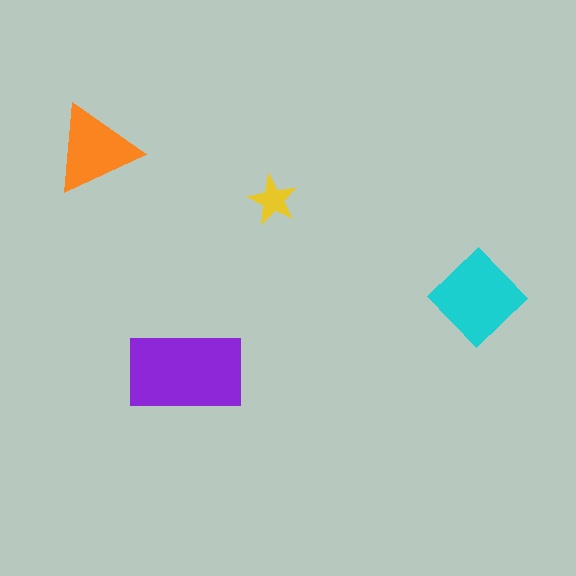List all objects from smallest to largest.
The yellow star, the orange triangle, the cyan diamond, the purple rectangle.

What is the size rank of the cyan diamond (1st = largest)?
2nd.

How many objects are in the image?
There are 4 objects in the image.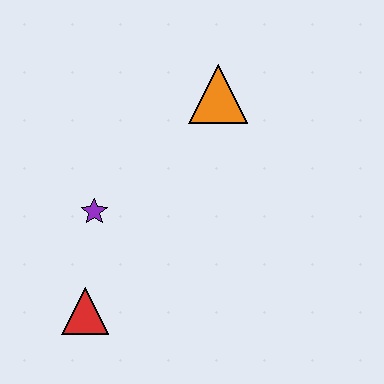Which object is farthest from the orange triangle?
The red triangle is farthest from the orange triangle.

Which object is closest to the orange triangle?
The purple star is closest to the orange triangle.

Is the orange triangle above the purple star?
Yes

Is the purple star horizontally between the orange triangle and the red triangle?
Yes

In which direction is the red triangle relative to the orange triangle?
The red triangle is below the orange triangle.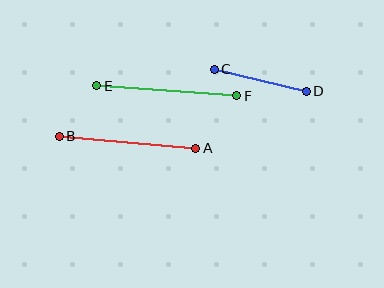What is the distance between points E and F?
The distance is approximately 141 pixels.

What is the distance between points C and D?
The distance is approximately 94 pixels.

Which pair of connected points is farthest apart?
Points E and F are farthest apart.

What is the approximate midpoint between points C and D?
The midpoint is at approximately (260, 80) pixels.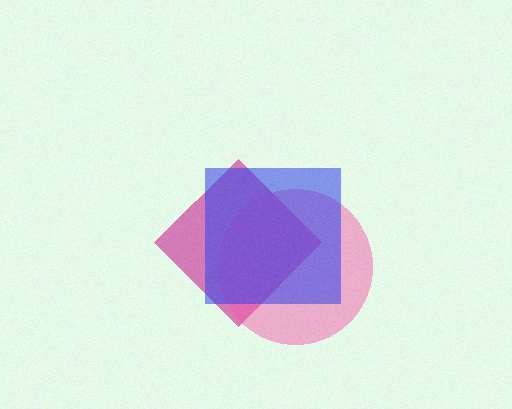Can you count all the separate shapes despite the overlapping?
Yes, there are 3 separate shapes.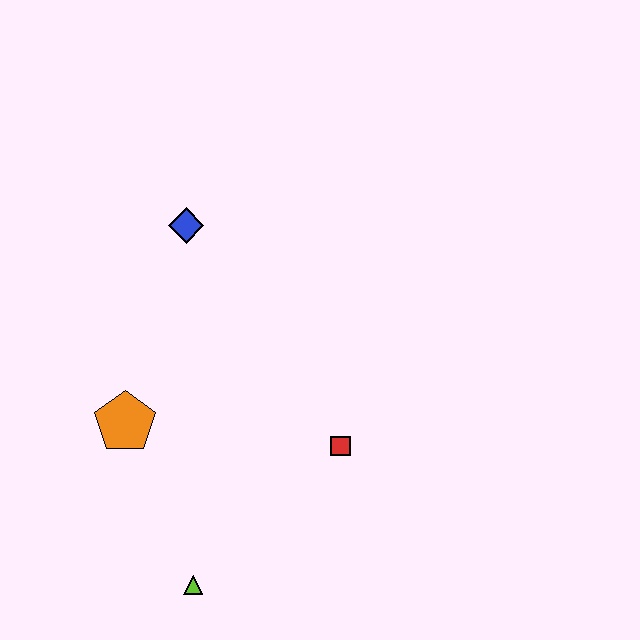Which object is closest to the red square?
The lime triangle is closest to the red square.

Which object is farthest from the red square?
The blue diamond is farthest from the red square.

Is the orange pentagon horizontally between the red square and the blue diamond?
No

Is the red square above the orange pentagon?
No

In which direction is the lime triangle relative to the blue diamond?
The lime triangle is below the blue diamond.